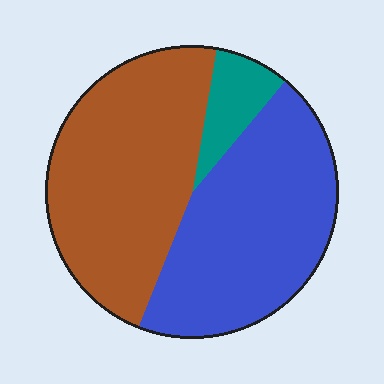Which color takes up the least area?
Teal, at roughly 10%.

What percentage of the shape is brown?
Brown covers about 45% of the shape.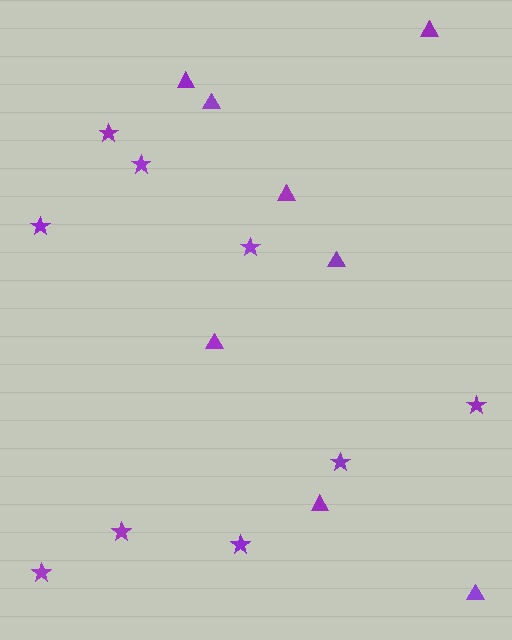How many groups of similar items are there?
There are 2 groups: one group of triangles (8) and one group of stars (9).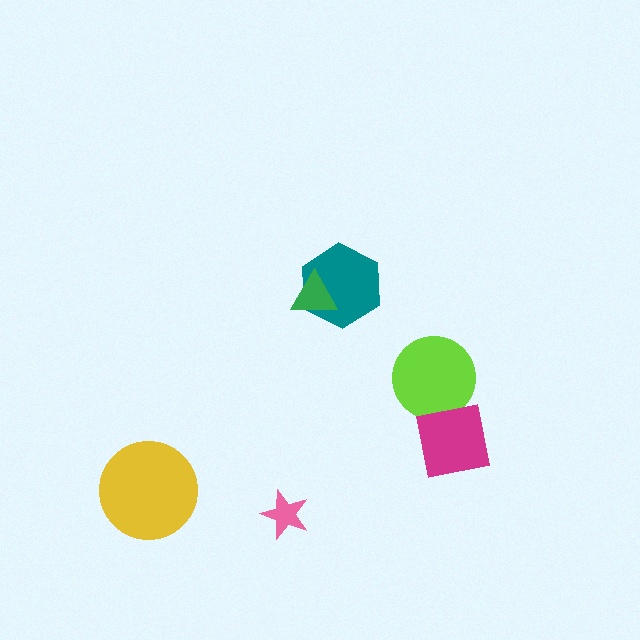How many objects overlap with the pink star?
0 objects overlap with the pink star.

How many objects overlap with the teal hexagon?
1 object overlaps with the teal hexagon.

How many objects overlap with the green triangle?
1 object overlaps with the green triangle.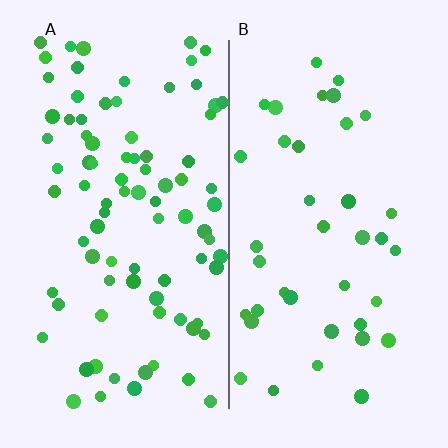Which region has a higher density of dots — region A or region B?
A (the left).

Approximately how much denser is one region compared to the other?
Approximately 2.2× — region A over region B.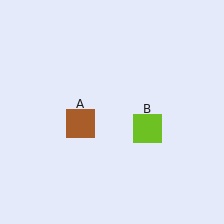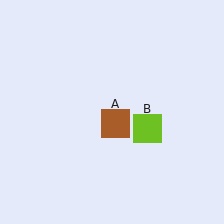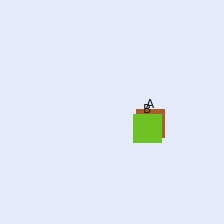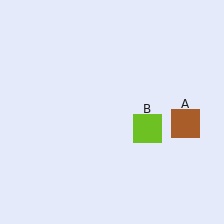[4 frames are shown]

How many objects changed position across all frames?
1 object changed position: brown square (object A).